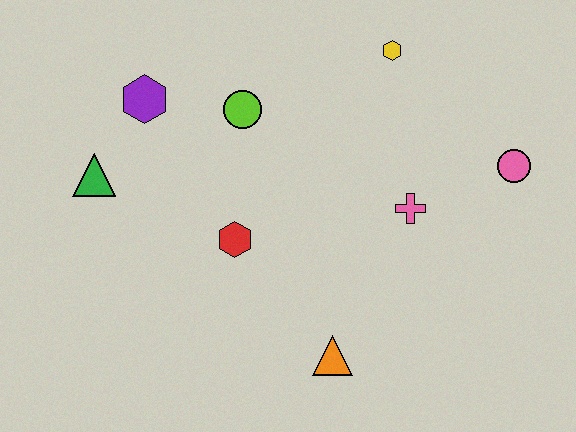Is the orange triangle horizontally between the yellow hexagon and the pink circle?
No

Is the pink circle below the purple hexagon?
Yes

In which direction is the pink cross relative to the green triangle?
The pink cross is to the right of the green triangle.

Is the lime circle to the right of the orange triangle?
No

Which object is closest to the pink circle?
The pink cross is closest to the pink circle.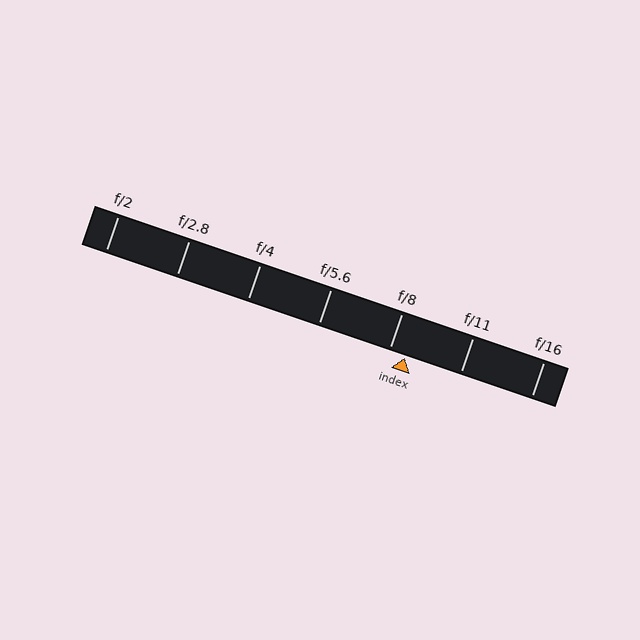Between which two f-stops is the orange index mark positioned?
The index mark is between f/8 and f/11.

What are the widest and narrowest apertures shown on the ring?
The widest aperture shown is f/2 and the narrowest is f/16.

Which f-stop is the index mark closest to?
The index mark is closest to f/8.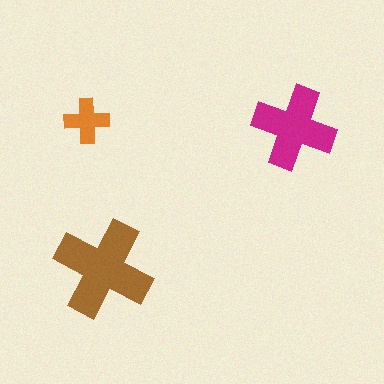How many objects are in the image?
There are 3 objects in the image.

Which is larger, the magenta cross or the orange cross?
The magenta one.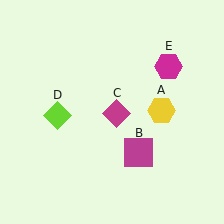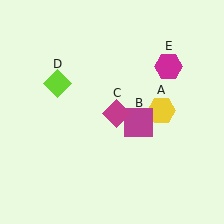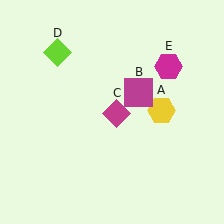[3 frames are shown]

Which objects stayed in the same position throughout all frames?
Yellow hexagon (object A) and magenta diamond (object C) and magenta hexagon (object E) remained stationary.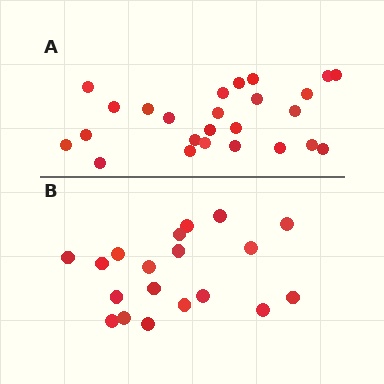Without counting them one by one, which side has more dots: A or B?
Region A (the top region) has more dots.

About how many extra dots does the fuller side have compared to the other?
Region A has about 6 more dots than region B.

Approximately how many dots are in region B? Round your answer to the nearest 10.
About 20 dots. (The exact count is 19, which rounds to 20.)